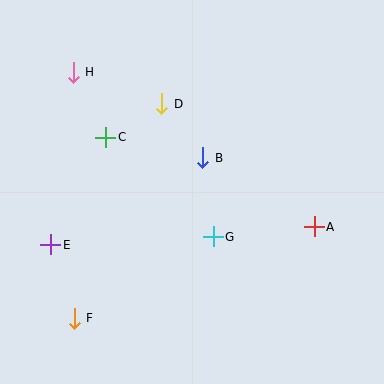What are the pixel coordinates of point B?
Point B is at (203, 158).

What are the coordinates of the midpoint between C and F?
The midpoint between C and F is at (90, 228).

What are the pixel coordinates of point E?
Point E is at (51, 245).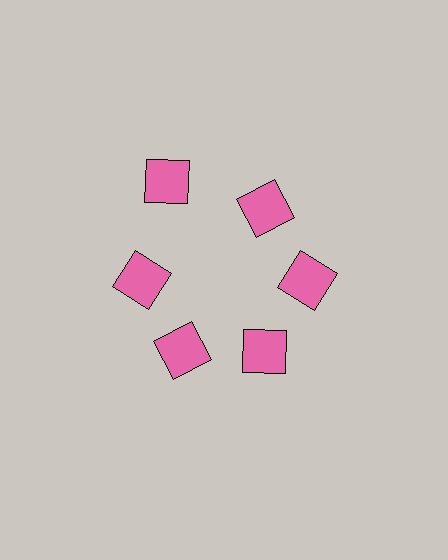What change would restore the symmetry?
The symmetry would be restored by moving it inward, back onto the ring so that all 6 squares sit at equal angles and equal distance from the center.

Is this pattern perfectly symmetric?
No. The 6 pink squares are arranged in a ring, but one element near the 11 o'clock position is pushed outward from the center, breaking the 6-fold rotational symmetry.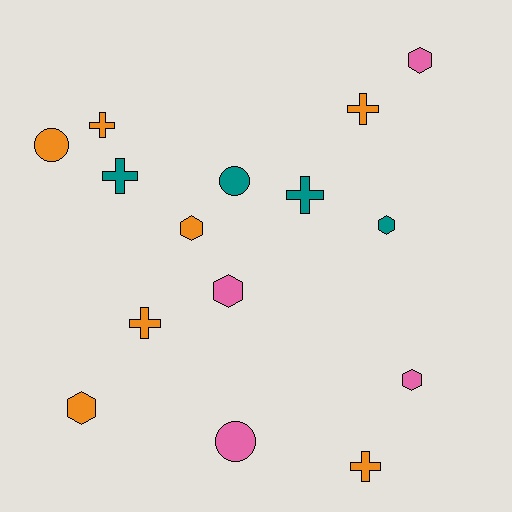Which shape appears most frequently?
Cross, with 6 objects.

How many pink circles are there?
There is 1 pink circle.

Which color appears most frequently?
Orange, with 7 objects.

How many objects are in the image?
There are 15 objects.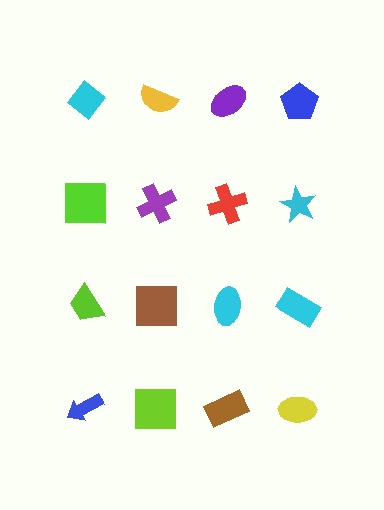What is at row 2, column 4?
A cyan star.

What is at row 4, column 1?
A blue arrow.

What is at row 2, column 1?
A lime square.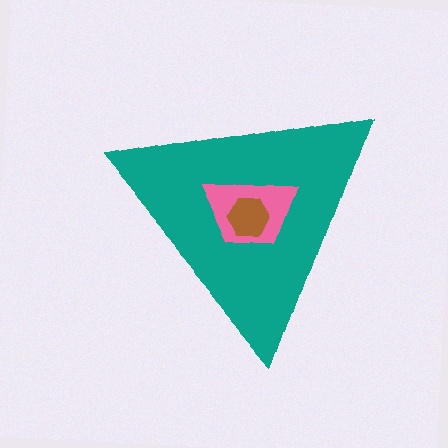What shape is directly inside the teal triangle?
The pink trapezoid.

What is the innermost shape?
The brown hexagon.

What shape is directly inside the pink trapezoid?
The brown hexagon.